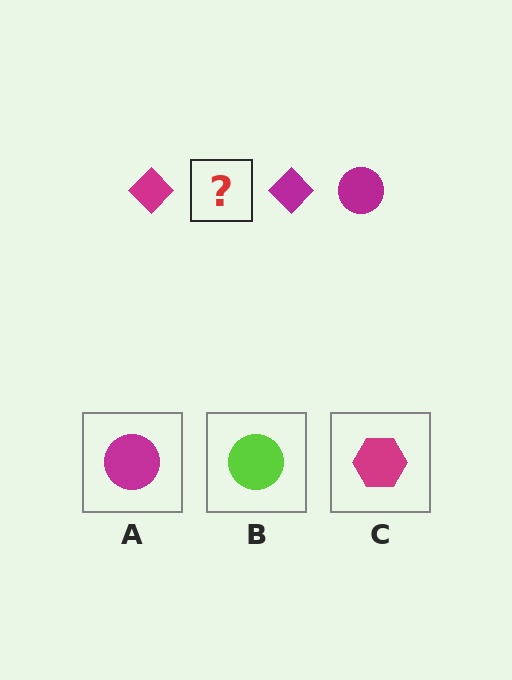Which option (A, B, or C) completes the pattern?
A.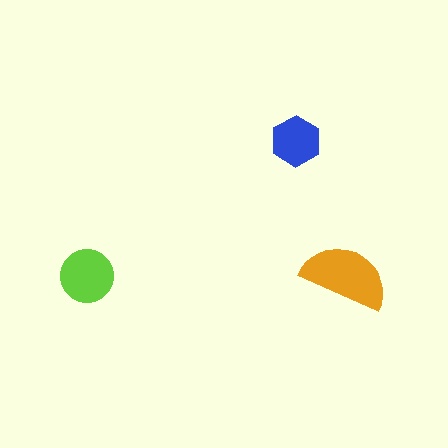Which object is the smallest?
The blue hexagon.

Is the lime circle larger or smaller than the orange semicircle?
Smaller.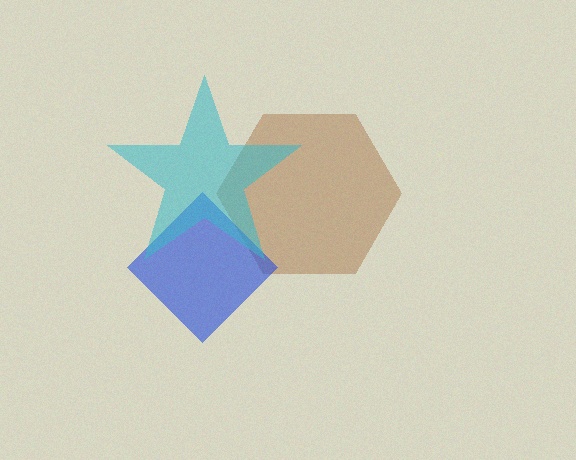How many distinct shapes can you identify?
There are 3 distinct shapes: a brown hexagon, a blue diamond, a cyan star.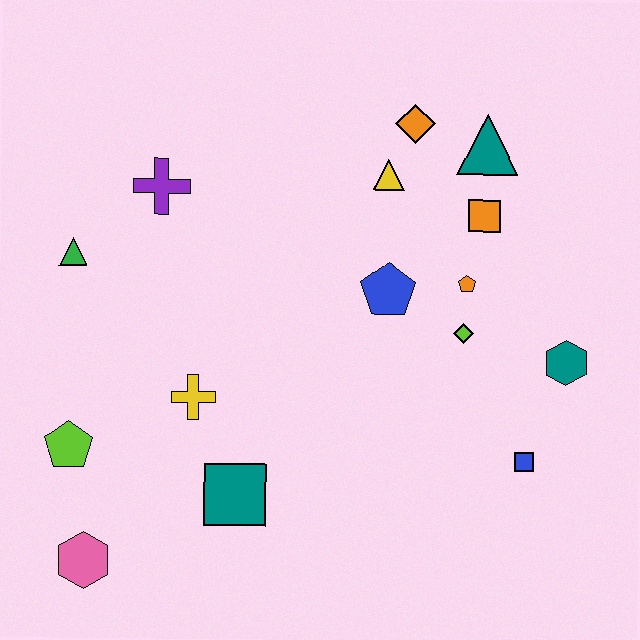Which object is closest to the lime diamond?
The orange pentagon is closest to the lime diamond.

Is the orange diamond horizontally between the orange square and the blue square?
No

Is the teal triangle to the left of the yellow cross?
No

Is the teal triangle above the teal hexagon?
Yes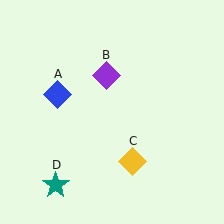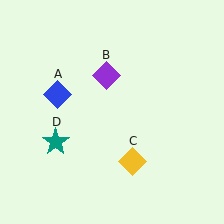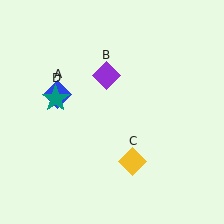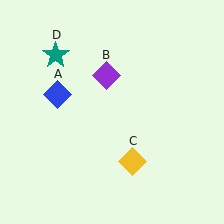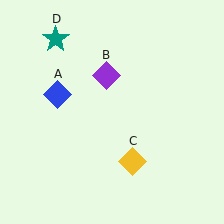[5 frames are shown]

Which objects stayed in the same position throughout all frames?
Blue diamond (object A) and purple diamond (object B) and yellow diamond (object C) remained stationary.